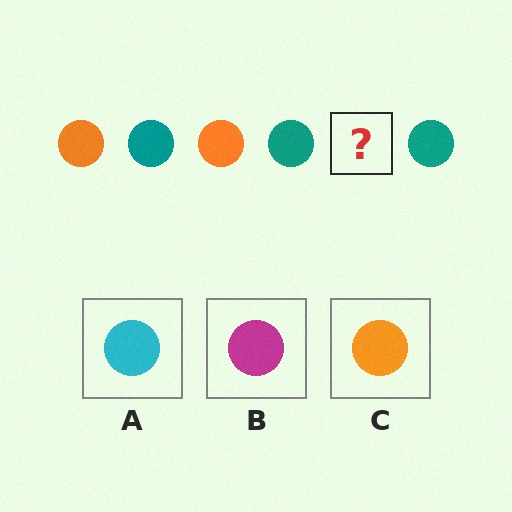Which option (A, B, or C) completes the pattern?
C.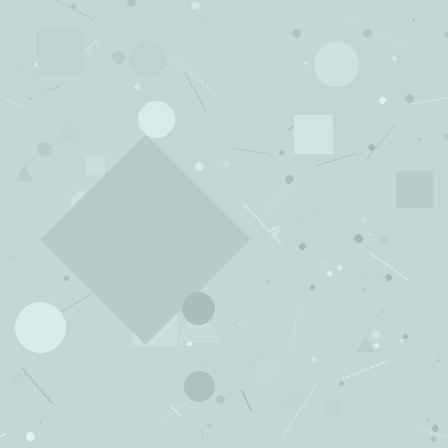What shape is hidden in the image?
A diamond is hidden in the image.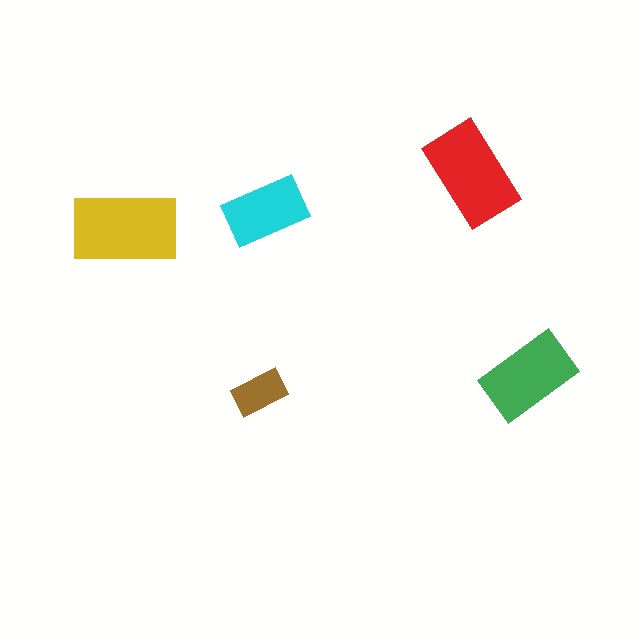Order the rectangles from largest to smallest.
the yellow one, the red one, the green one, the cyan one, the brown one.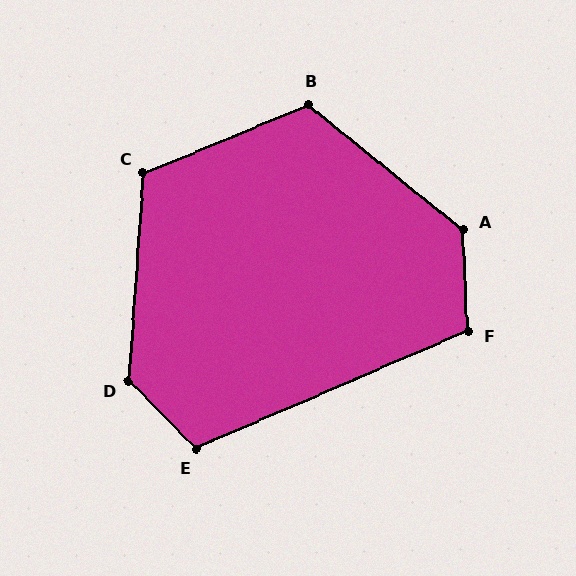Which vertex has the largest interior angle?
A, at approximately 131 degrees.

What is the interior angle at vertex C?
Approximately 117 degrees (obtuse).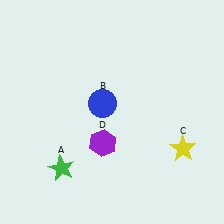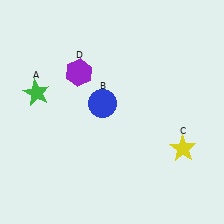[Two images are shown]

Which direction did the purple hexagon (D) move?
The purple hexagon (D) moved up.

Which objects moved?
The objects that moved are: the green star (A), the purple hexagon (D).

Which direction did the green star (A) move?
The green star (A) moved up.